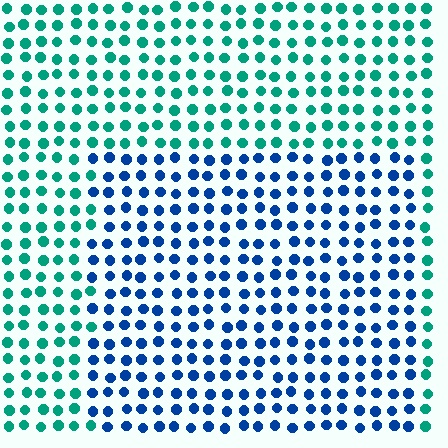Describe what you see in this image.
The image is filled with small teal elements in a uniform arrangement. A rectangle-shaped region is visible where the elements are tinted to a slightly different hue, forming a subtle color boundary.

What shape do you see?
I see a rectangle.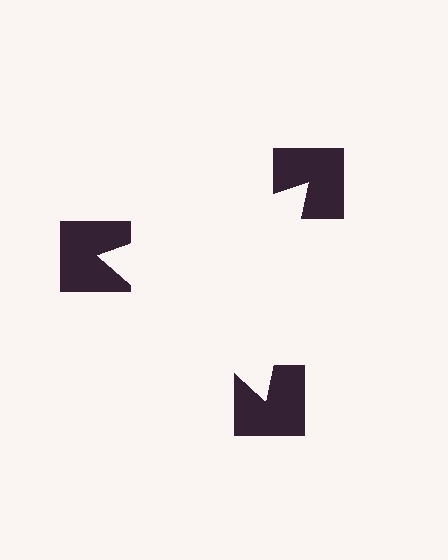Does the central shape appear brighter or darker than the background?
It typically appears slightly brighter than the background, even though no actual brightness change is drawn.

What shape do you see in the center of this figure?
An illusory triangle — its edges are inferred from the aligned wedge cuts in the notched squares, not physically drawn.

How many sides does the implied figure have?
3 sides.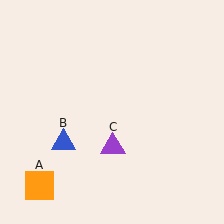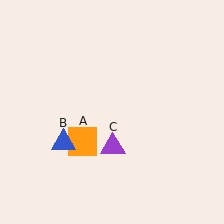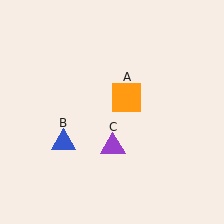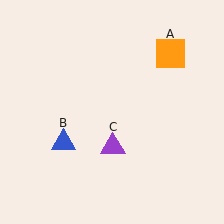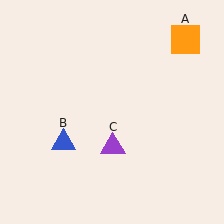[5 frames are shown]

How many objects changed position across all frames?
1 object changed position: orange square (object A).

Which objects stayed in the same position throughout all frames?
Blue triangle (object B) and purple triangle (object C) remained stationary.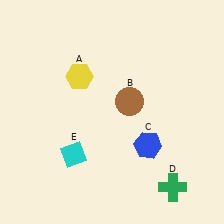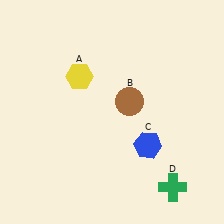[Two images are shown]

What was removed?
The cyan diamond (E) was removed in Image 2.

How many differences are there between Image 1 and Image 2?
There is 1 difference between the two images.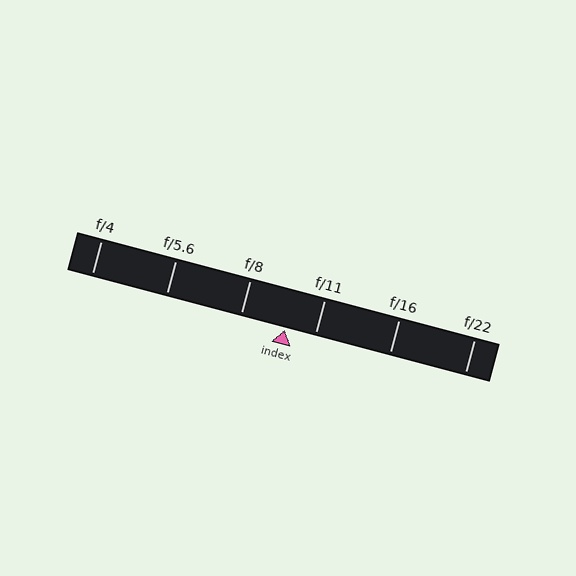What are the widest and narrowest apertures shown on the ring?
The widest aperture shown is f/4 and the narrowest is f/22.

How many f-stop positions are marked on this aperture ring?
There are 6 f-stop positions marked.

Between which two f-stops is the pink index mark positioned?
The index mark is between f/8 and f/11.